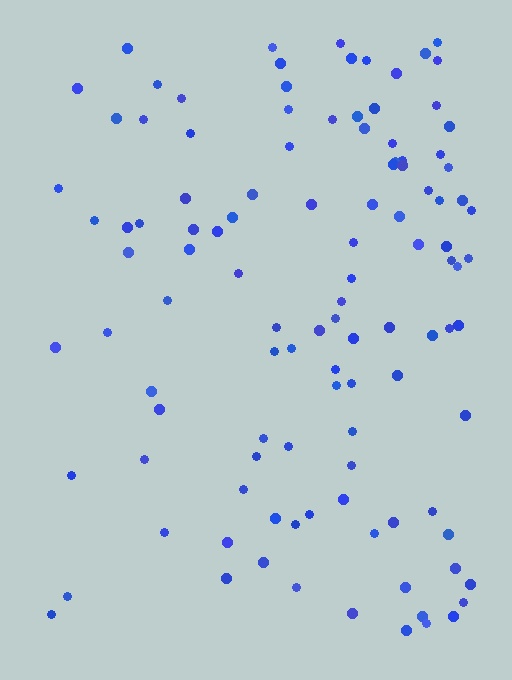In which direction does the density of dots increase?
From left to right, with the right side densest.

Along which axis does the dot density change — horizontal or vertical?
Horizontal.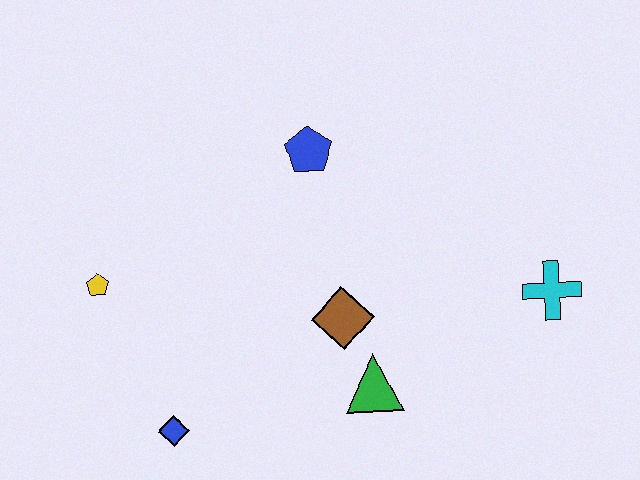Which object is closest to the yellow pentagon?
The blue diamond is closest to the yellow pentagon.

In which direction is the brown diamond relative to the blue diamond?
The brown diamond is to the right of the blue diamond.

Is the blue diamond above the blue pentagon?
No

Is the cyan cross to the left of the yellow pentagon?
No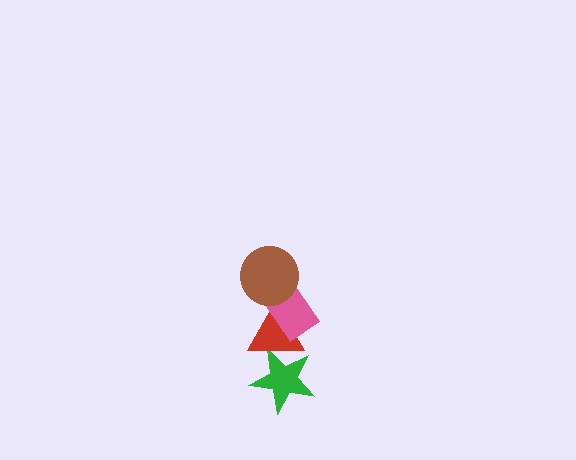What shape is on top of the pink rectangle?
The brown circle is on top of the pink rectangle.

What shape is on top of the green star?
The red triangle is on top of the green star.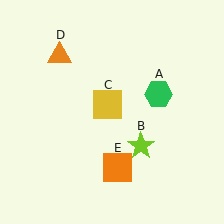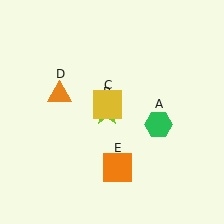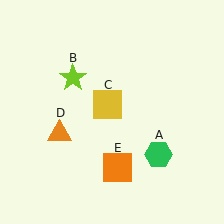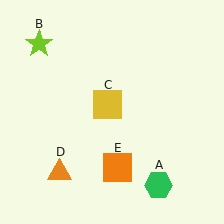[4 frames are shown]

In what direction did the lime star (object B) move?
The lime star (object B) moved up and to the left.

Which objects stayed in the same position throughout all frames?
Yellow square (object C) and orange square (object E) remained stationary.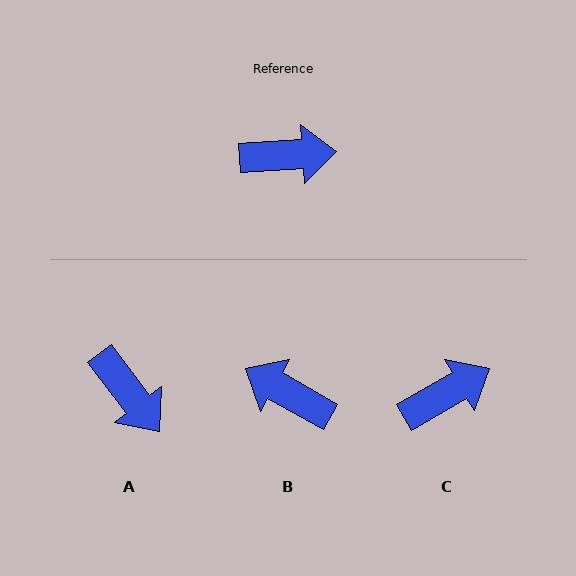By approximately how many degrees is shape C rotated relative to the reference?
Approximately 26 degrees counter-clockwise.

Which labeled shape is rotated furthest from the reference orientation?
B, about 146 degrees away.